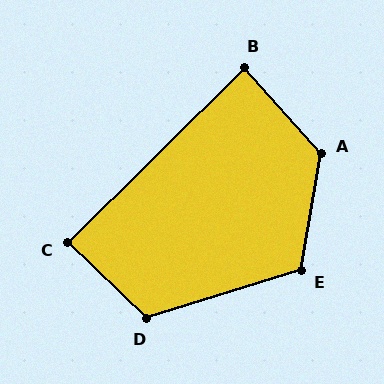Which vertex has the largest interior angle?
A, at approximately 129 degrees.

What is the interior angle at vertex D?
Approximately 119 degrees (obtuse).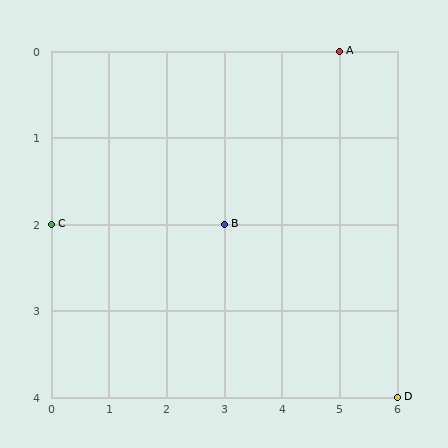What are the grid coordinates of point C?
Point C is at grid coordinates (0, 2).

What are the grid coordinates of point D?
Point D is at grid coordinates (6, 4).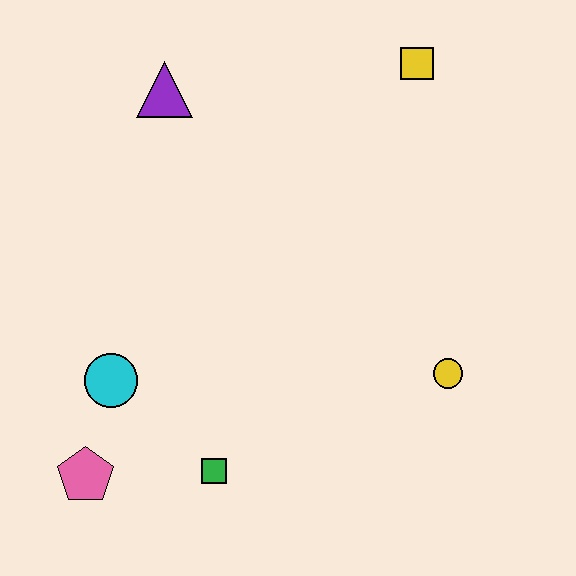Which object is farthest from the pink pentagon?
The yellow square is farthest from the pink pentagon.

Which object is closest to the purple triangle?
The yellow square is closest to the purple triangle.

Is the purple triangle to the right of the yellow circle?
No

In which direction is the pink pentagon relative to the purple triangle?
The pink pentagon is below the purple triangle.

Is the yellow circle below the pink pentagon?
No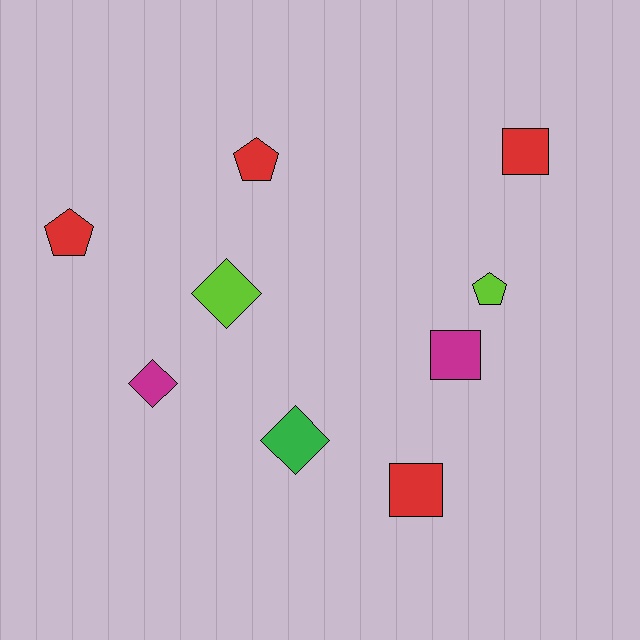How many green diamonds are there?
There is 1 green diamond.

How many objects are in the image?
There are 9 objects.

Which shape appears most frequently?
Pentagon, with 3 objects.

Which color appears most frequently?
Red, with 4 objects.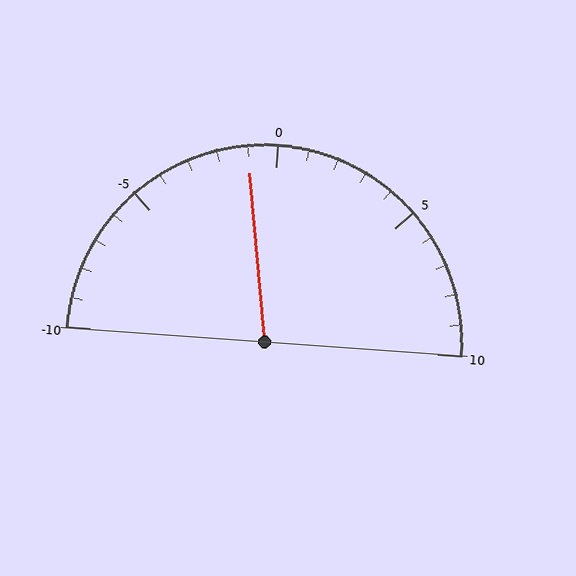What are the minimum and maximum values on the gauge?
The gauge ranges from -10 to 10.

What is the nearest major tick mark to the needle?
The nearest major tick mark is 0.